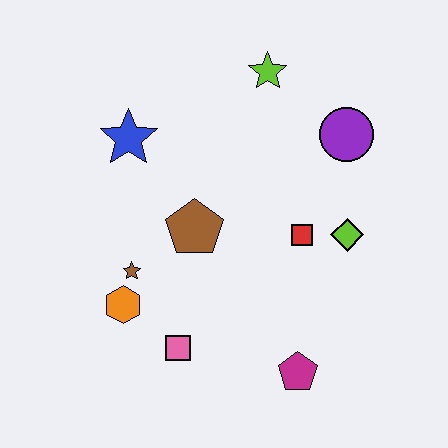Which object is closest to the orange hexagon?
The brown star is closest to the orange hexagon.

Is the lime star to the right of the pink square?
Yes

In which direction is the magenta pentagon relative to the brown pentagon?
The magenta pentagon is below the brown pentagon.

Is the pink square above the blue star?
No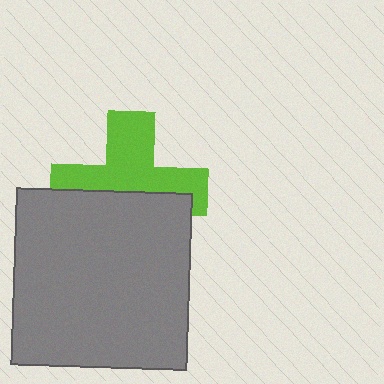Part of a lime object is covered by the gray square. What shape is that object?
It is a cross.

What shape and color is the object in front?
The object in front is a gray square.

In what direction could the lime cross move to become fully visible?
The lime cross could move up. That would shift it out from behind the gray square entirely.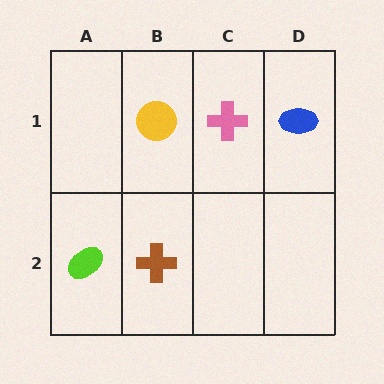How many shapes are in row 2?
2 shapes.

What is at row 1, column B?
A yellow circle.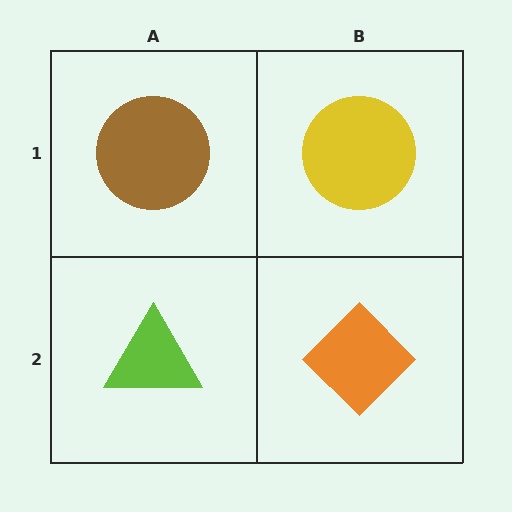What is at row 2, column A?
A lime triangle.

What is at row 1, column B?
A yellow circle.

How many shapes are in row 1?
2 shapes.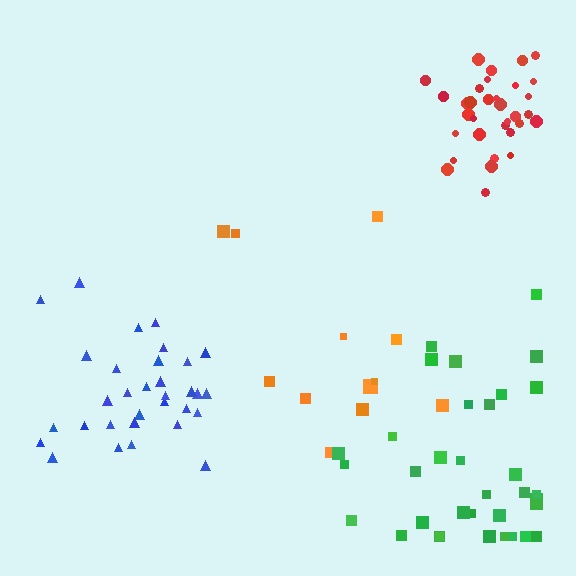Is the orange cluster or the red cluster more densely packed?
Red.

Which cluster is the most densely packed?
Red.